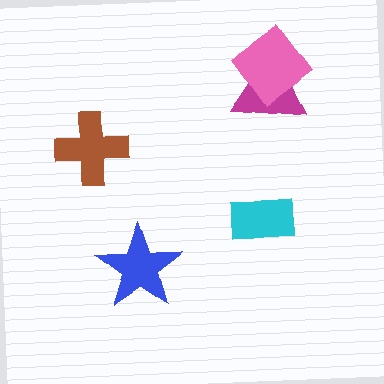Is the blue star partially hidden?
No, no other shape covers it.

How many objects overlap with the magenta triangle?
1 object overlaps with the magenta triangle.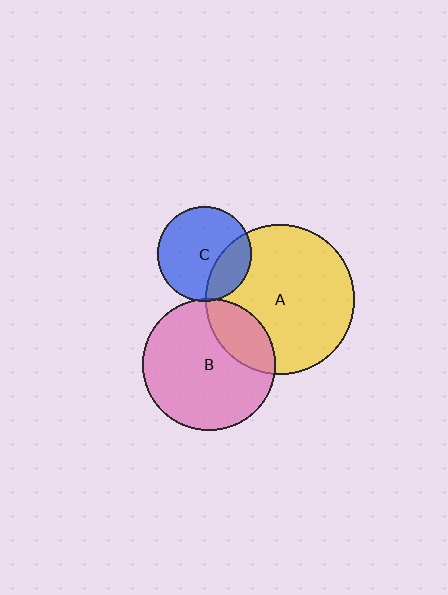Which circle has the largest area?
Circle A (yellow).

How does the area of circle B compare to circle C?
Approximately 2.0 times.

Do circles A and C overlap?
Yes.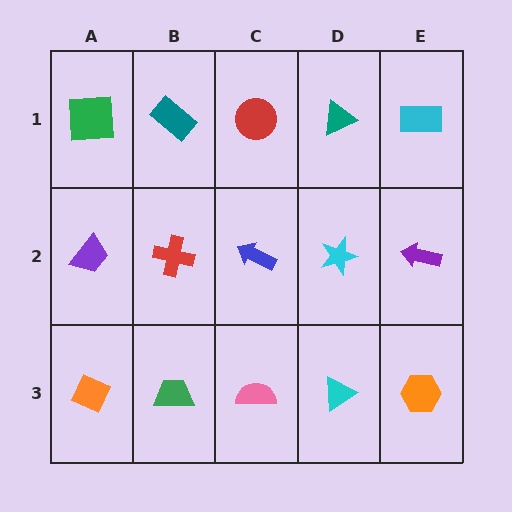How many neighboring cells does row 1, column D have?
3.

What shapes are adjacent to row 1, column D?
A cyan star (row 2, column D), a red circle (row 1, column C), a cyan rectangle (row 1, column E).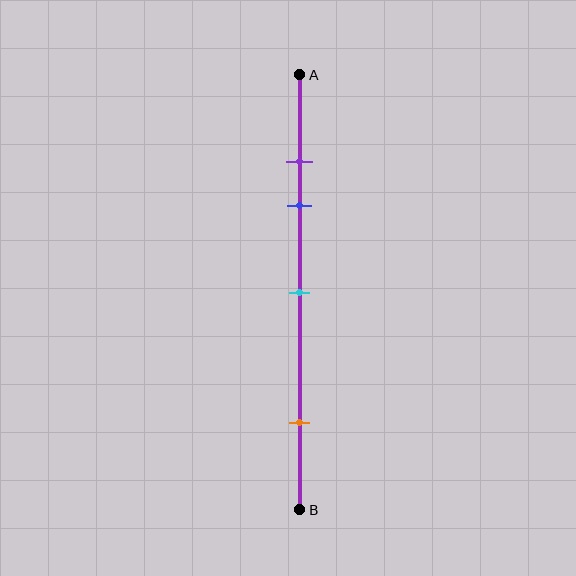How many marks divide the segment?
There are 4 marks dividing the segment.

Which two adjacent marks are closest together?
The purple and blue marks are the closest adjacent pair.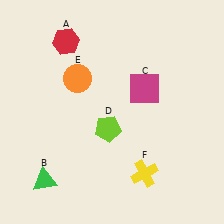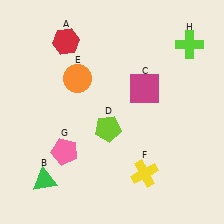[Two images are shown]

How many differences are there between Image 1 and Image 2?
There are 2 differences between the two images.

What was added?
A pink pentagon (G), a lime cross (H) were added in Image 2.